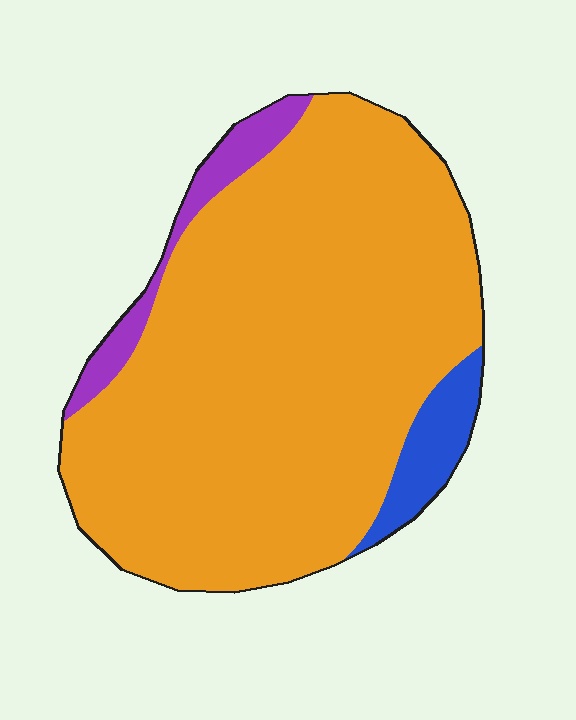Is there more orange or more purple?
Orange.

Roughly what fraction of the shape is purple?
Purple covers 7% of the shape.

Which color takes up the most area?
Orange, at roughly 85%.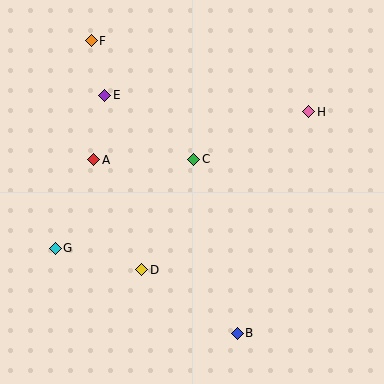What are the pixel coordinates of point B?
Point B is at (237, 333).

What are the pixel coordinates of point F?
Point F is at (91, 41).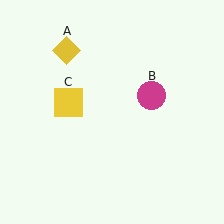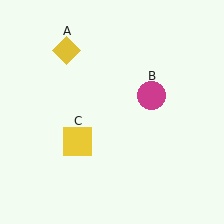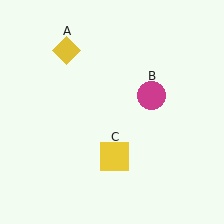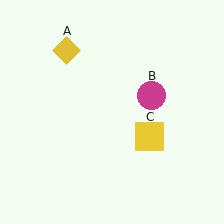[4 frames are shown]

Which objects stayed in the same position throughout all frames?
Yellow diamond (object A) and magenta circle (object B) remained stationary.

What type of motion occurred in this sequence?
The yellow square (object C) rotated counterclockwise around the center of the scene.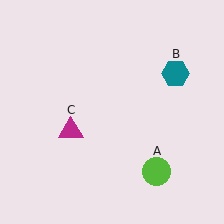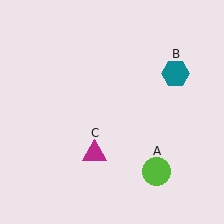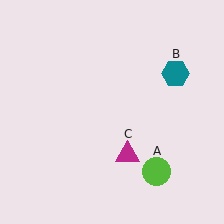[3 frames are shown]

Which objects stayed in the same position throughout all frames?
Lime circle (object A) and teal hexagon (object B) remained stationary.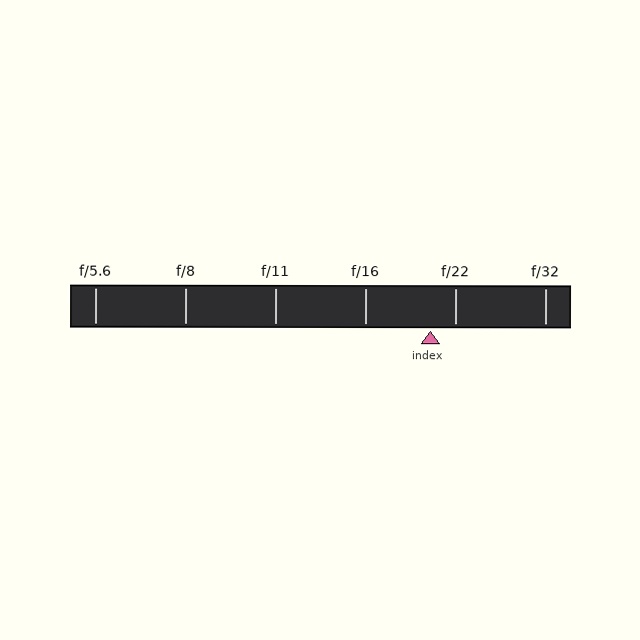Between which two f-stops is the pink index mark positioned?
The index mark is between f/16 and f/22.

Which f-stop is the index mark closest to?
The index mark is closest to f/22.